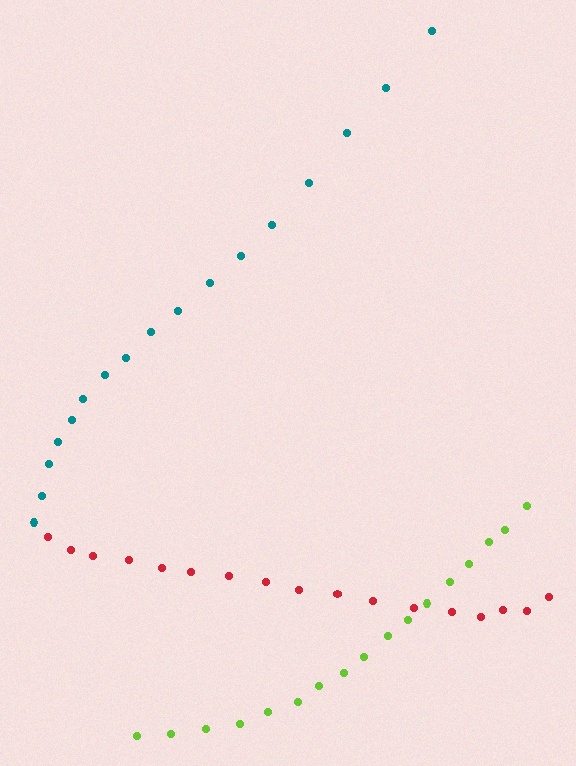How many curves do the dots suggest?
There are 3 distinct paths.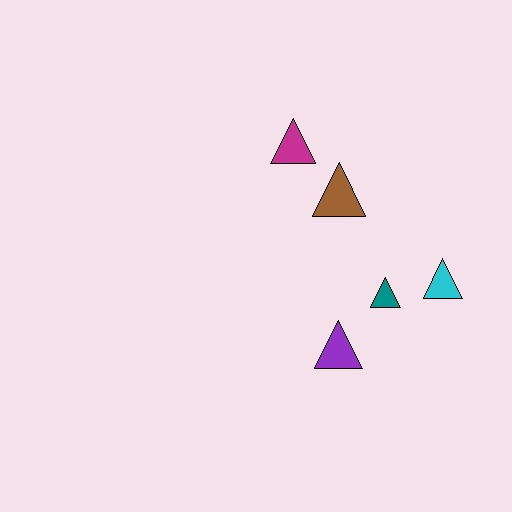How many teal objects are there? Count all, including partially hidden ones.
There is 1 teal object.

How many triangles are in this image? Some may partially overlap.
There are 5 triangles.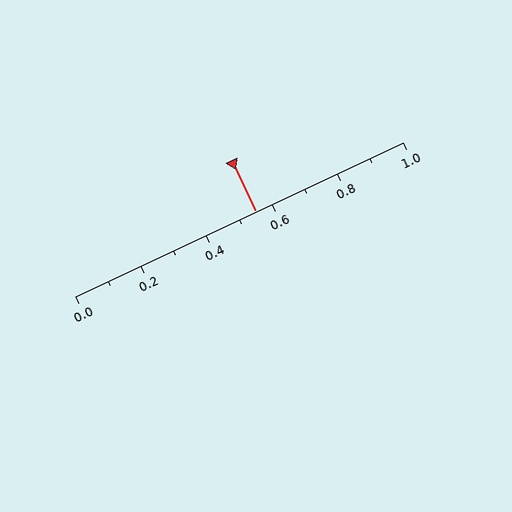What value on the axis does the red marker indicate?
The marker indicates approximately 0.55.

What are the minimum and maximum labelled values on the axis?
The axis runs from 0.0 to 1.0.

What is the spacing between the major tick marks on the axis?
The major ticks are spaced 0.2 apart.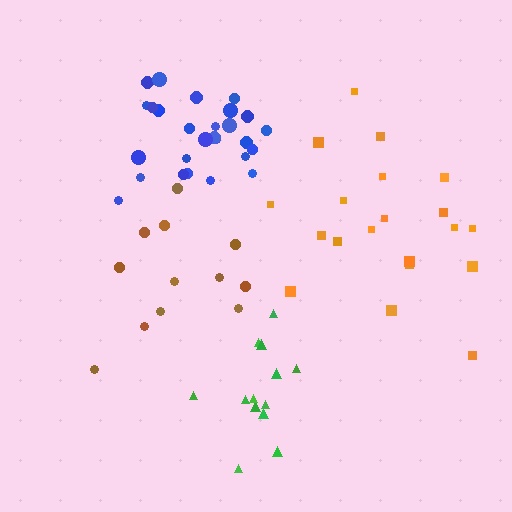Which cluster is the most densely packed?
Blue.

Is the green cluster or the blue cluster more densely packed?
Blue.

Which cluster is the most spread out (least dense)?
Orange.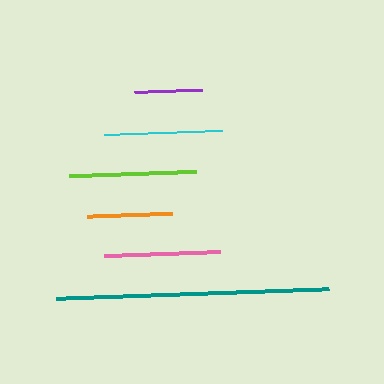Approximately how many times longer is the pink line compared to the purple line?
The pink line is approximately 1.7 times the length of the purple line.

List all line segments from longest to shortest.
From longest to shortest: teal, lime, cyan, pink, orange, purple.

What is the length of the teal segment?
The teal segment is approximately 272 pixels long.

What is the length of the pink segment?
The pink segment is approximately 116 pixels long.